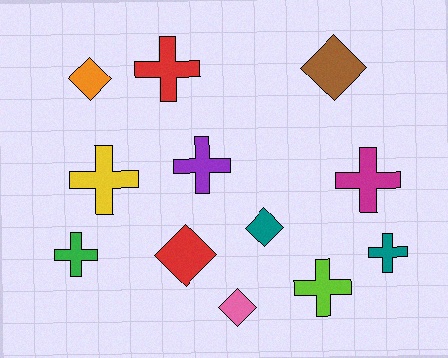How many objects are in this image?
There are 12 objects.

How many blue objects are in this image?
There are no blue objects.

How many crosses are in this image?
There are 7 crosses.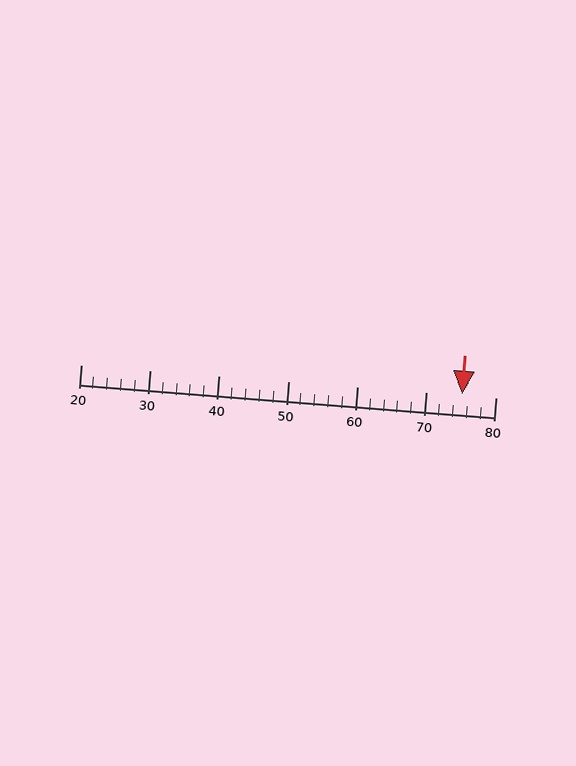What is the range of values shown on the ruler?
The ruler shows values from 20 to 80.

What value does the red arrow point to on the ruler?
The red arrow points to approximately 75.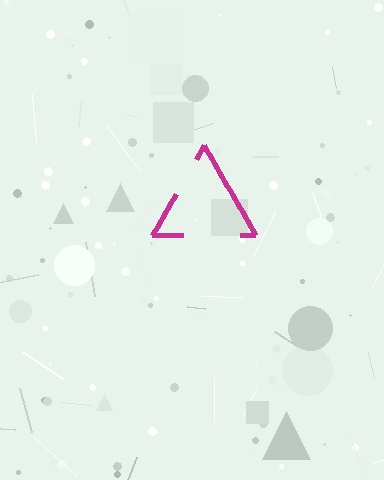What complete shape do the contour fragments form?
The contour fragments form a triangle.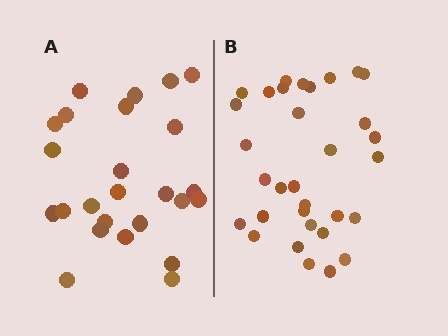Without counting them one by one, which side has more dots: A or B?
Region B (the right region) has more dots.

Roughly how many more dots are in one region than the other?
Region B has roughly 8 or so more dots than region A.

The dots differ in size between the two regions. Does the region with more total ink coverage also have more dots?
No. Region A has more total ink coverage because its dots are larger, but region B actually contains more individual dots. Total area can be misleading — the number of items is what matters here.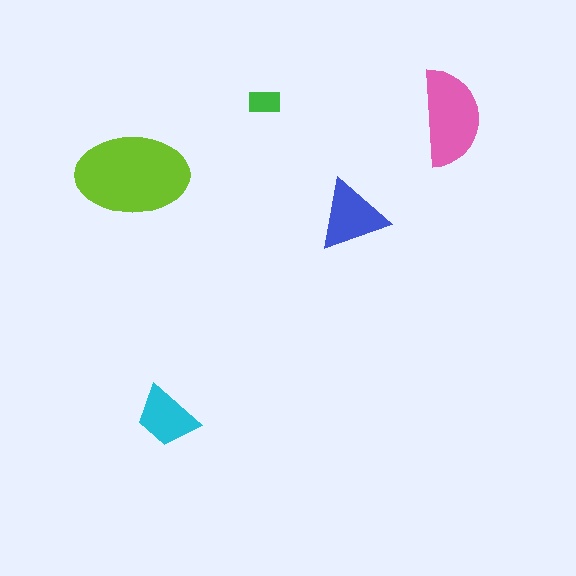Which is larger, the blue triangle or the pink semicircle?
The pink semicircle.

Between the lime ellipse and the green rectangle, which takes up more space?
The lime ellipse.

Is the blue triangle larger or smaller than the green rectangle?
Larger.